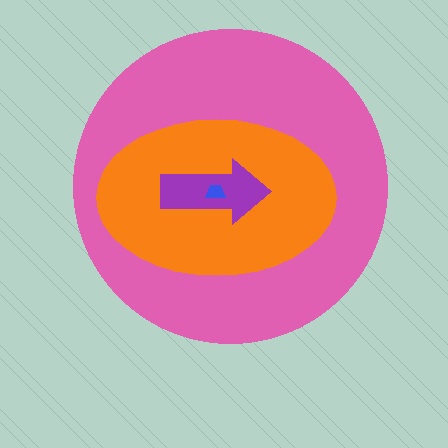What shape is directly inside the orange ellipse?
The purple arrow.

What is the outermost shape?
The pink circle.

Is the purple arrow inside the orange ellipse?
Yes.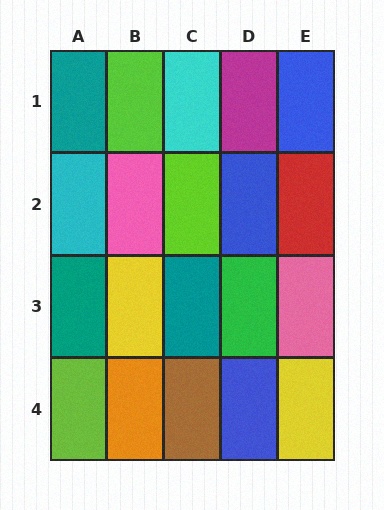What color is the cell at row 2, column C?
Lime.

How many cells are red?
1 cell is red.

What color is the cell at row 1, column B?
Lime.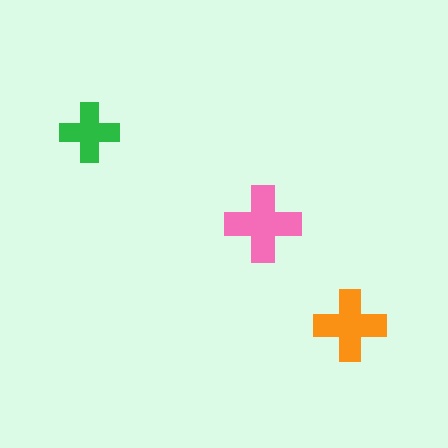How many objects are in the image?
There are 3 objects in the image.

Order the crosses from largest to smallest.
the pink one, the orange one, the green one.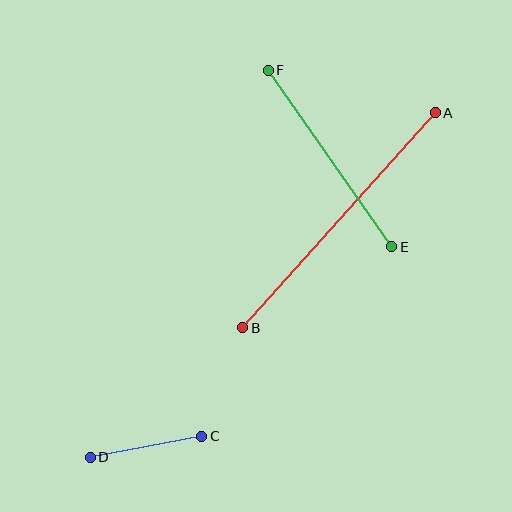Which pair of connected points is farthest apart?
Points A and B are farthest apart.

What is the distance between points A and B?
The distance is approximately 289 pixels.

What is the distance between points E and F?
The distance is approximately 216 pixels.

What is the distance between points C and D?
The distance is approximately 113 pixels.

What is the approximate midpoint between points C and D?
The midpoint is at approximately (146, 447) pixels.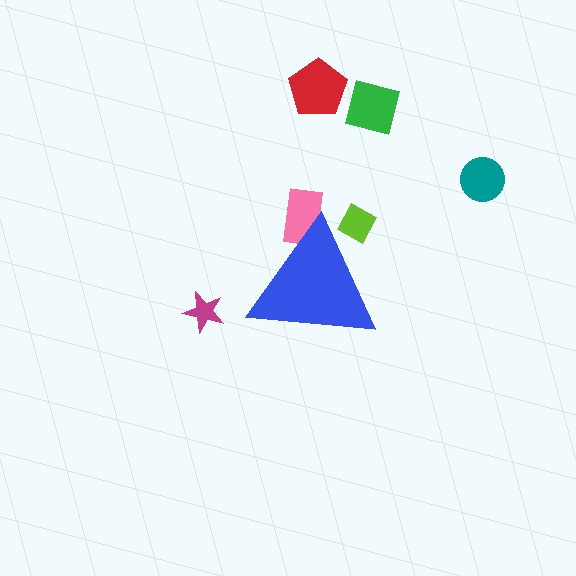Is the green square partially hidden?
No, the green square is fully visible.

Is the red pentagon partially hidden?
No, the red pentagon is fully visible.